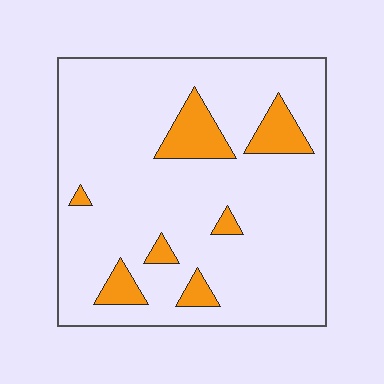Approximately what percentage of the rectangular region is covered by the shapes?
Approximately 10%.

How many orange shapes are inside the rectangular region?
7.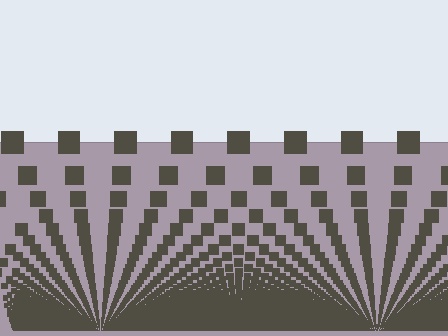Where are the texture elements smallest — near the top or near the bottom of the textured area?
Near the bottom.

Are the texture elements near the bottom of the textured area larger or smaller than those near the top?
Smaller. The gradient is inverted — elements near the bottom are smaller and denser.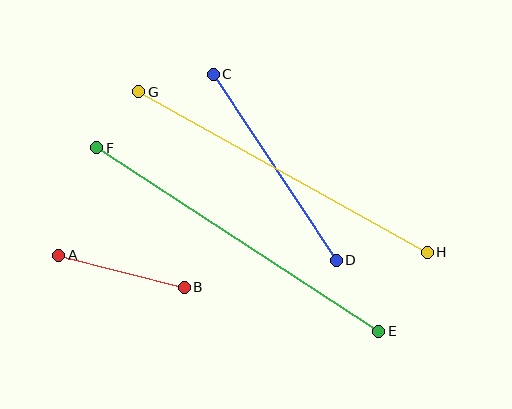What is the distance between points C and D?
The distance is approximately 223 pixels.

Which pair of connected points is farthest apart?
Points E and F are farthest apart.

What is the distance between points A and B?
The distance is approximately 130 pixels.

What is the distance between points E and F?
The distance is approximately 336 pixels.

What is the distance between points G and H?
The distance is approximately 330 pixels.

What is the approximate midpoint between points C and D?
The midpoint is at approximately (275, 167) pixels.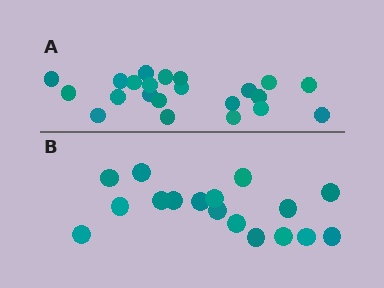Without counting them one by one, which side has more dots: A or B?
Region A (the top region) has more dots.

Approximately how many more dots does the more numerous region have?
Region A has about 5 more dots than region B.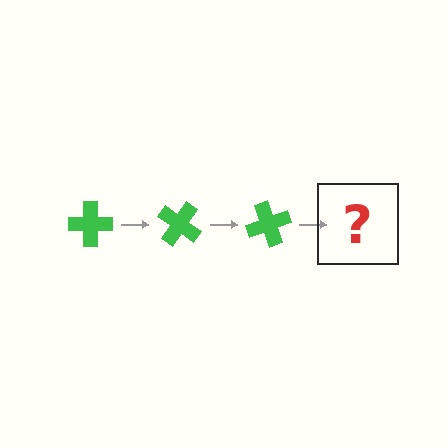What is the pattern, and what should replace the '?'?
The pattern is that the cross rotates 35 degrees each step. The '?' should be a green cross rotated 105 degrees.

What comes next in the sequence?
The next element should be a green cross rotated 105 degrees.